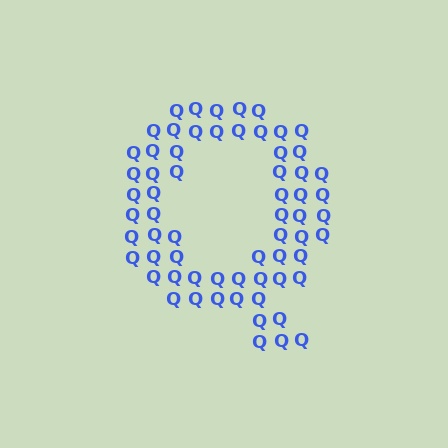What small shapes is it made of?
It is made of small letter Q's.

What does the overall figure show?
The overall figure shows the letter Q.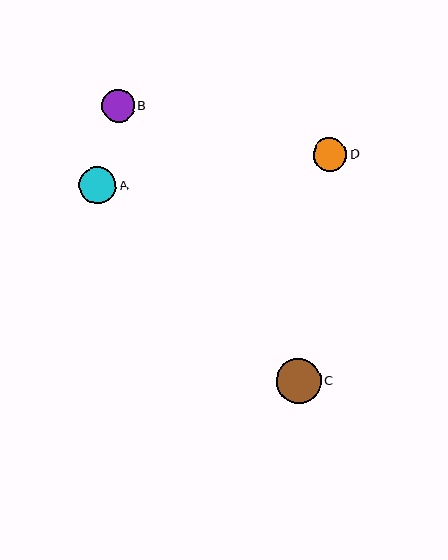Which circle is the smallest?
Circle B is the smallest with a size of approximately 33 pixels.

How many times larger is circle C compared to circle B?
Circle C is approximately 1.4 times the size of circle B.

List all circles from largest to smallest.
From largest to smallest: C, A, D, B.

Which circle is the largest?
Circle C is the largest with a size of approximately 45 pixels.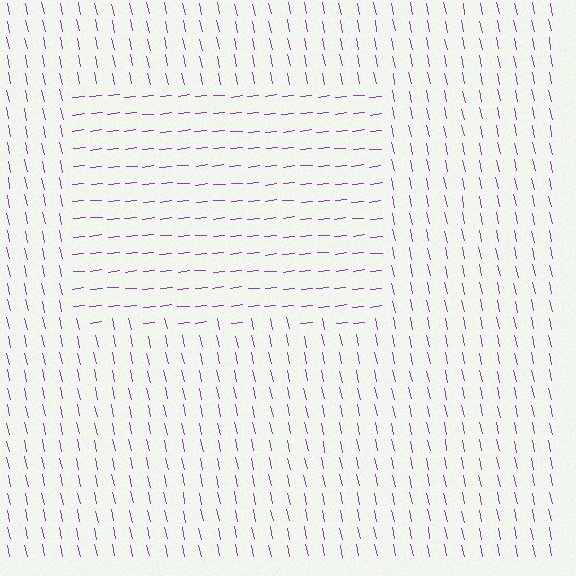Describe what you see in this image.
The image is filled with small purple line segments. A rectangle region in the image has lines oriented differently from the surrounding lines, creating a visible texture boundary.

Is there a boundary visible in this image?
Yes, there is a texture boundary formed by a change in line orientation.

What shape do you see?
I see a rectangle.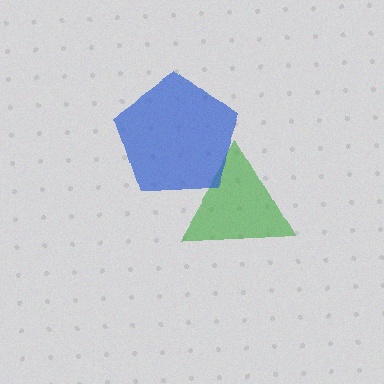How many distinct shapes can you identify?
There are 2 distinct shapes: a green triangle, a blue pentagon.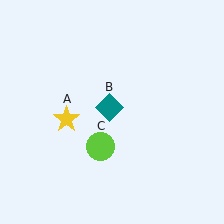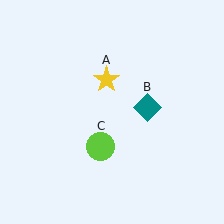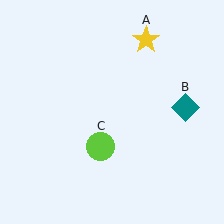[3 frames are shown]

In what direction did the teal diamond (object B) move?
The teal diamond (object B) moved right.